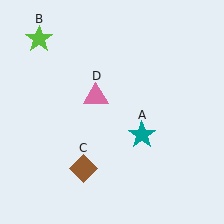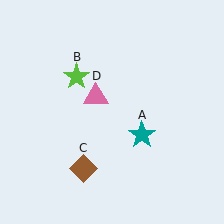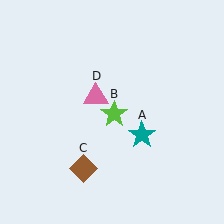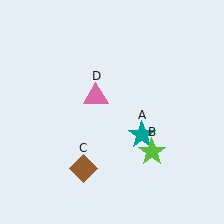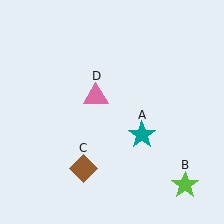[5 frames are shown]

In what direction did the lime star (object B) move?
The lime star (object B) moved down and to the right.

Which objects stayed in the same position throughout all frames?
Teal star (object A) and brown diamond (object C) and pink triangle (object D) remained stationary.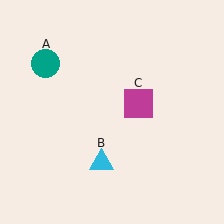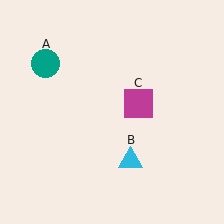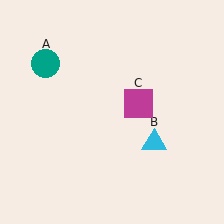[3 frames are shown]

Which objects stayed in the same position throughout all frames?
Teal circle (object A) and magenta square (object C) remained stationary.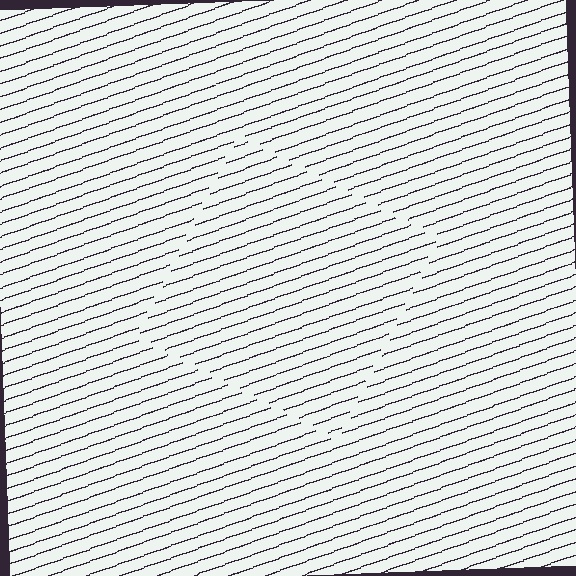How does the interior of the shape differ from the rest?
The interior of the shape contains the same grating, shifted by half a period — the contour is defined by the phase discontinuity where line-ends from the inner and outer gratings abut.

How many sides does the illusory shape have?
4 sides — the line-ends trace a square.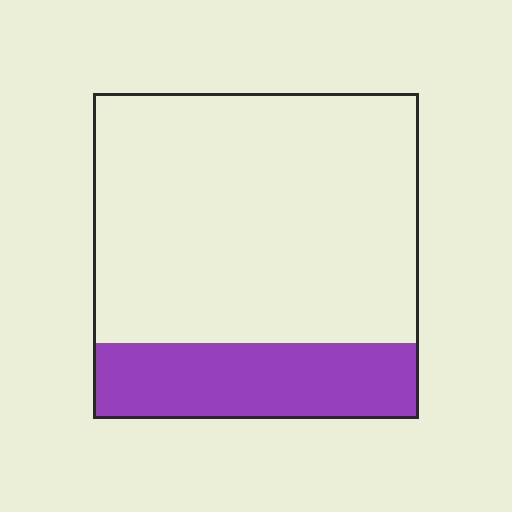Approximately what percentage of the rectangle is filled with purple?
Approximately 25%.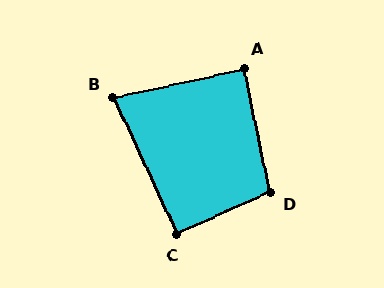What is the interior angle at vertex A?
Approximately 89 degrees (approximately right).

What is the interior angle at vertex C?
Approximately 91 degrees (approximately right).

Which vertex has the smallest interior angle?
B, at approximately 77 degrees.